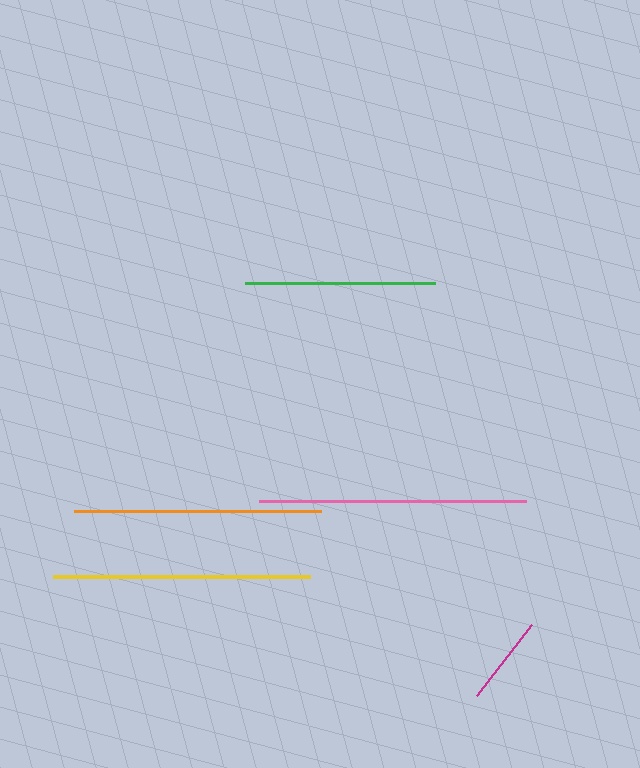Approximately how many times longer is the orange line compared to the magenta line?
The orange line is approximately 2.7 times the length of the magenta line.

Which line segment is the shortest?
The magenta line is the shortest at approximately 90 pixels.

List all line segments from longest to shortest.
From longest to shortest: pink, yellow, orange, green, magenta.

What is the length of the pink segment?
The pink segment is approximately 266 pixels long.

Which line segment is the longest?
The pink line is the longest at approximately 266 pixels.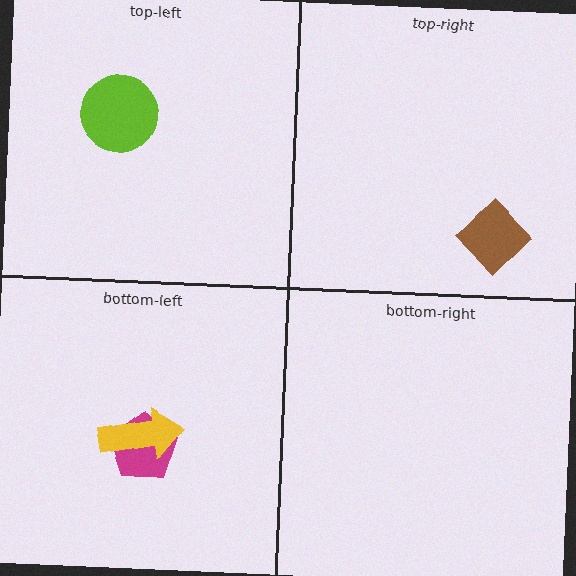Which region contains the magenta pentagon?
The bottom-left region.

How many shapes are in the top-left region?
1.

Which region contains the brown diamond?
The top-right region.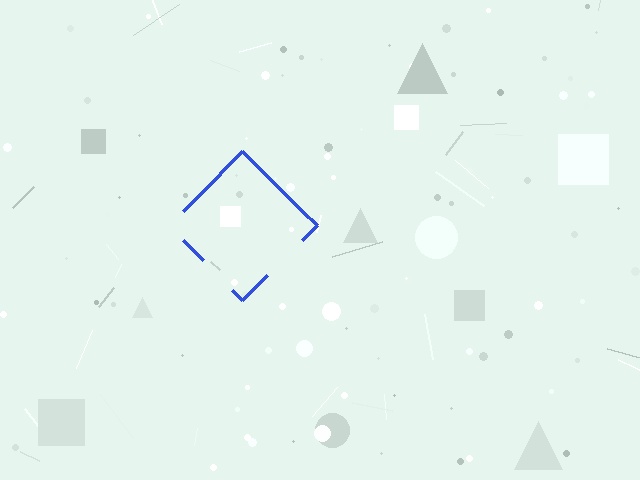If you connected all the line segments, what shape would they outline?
They would outline a diamond.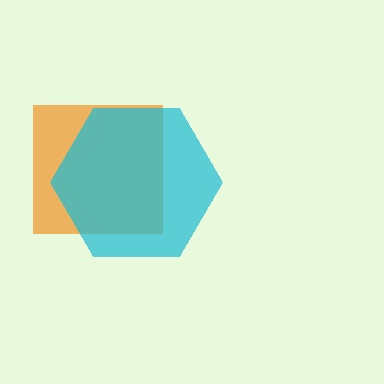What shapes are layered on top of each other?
The layered shapes are: an orange square, a cyan hexagon.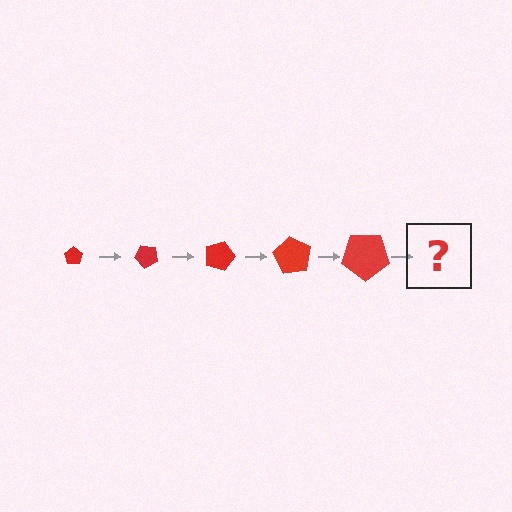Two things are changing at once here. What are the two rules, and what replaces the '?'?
The two rules are that the pentagon grows larger each step and it rotates 45 degrees each step. The '?' should be a pentagon, larger than the previous one and rotated 225 degrees from the start.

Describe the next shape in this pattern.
It should be a pentagon, larger than the previous one and rotated 225 degrees from the start.